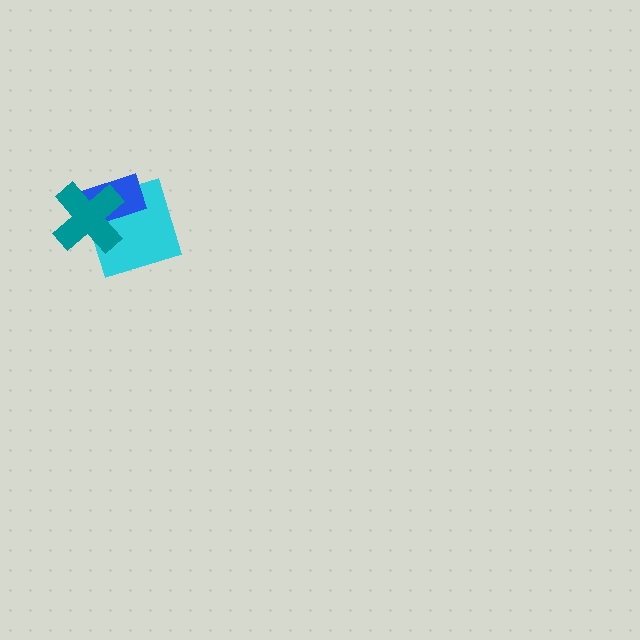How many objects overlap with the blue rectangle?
2 objects overlap with the blue rectangle.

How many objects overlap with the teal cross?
2 objects overlap with the teal cross.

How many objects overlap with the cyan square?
2 objects overlap with the cyan square.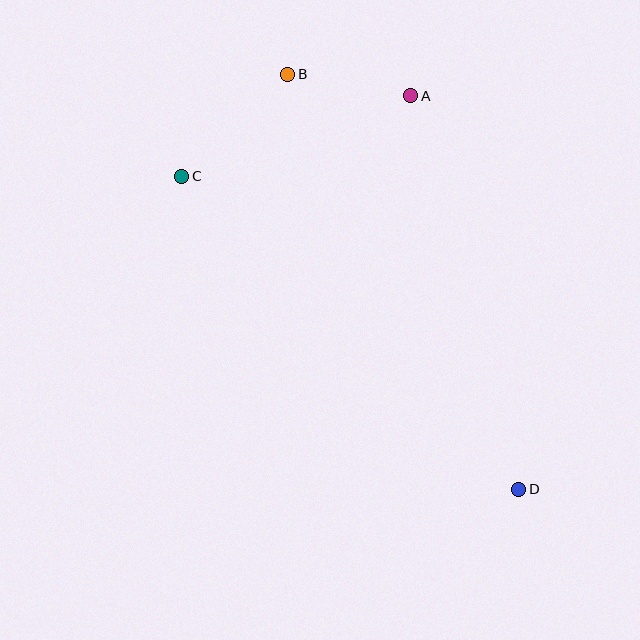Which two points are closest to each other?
Points A and B are closest to each other.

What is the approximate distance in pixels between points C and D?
The distance between C and D is approximately 460 pixels.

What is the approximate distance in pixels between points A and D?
The distance between A and D is approximately 408 pixels.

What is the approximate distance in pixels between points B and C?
The distance between B and C is approximately 147 pixels.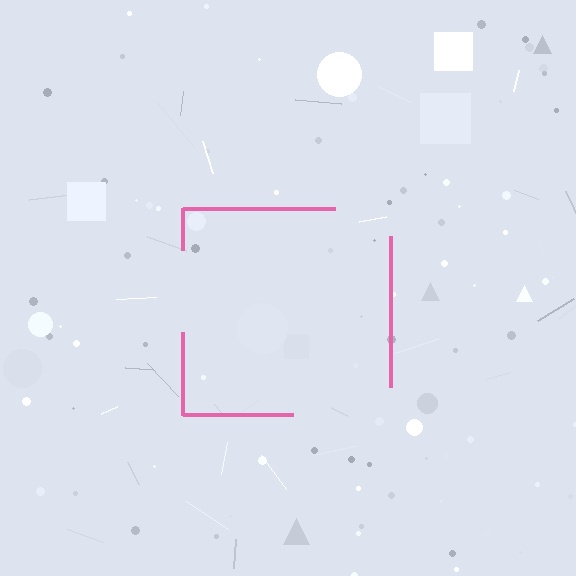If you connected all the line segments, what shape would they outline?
They would outline a square.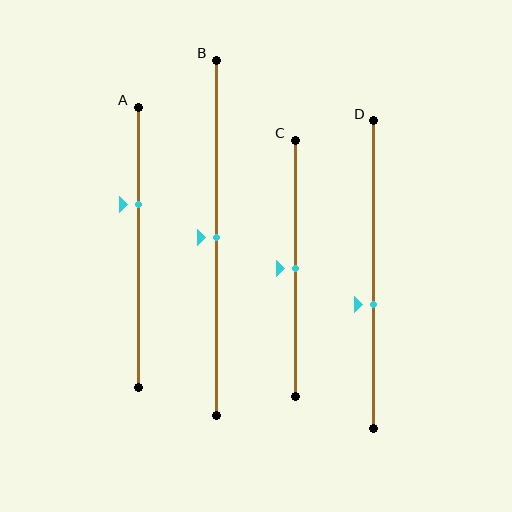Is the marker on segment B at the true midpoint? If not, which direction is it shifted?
Yes, the marker on segment B is at the true midpoint.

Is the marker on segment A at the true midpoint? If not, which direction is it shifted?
No, the marker on segment A is shifted upward by about 15% of the segment length.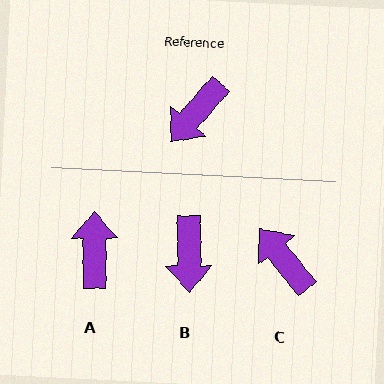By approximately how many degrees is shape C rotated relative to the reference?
Approximately 100 degrees clockwise.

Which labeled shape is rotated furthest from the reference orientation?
A, about 138 degrees away.